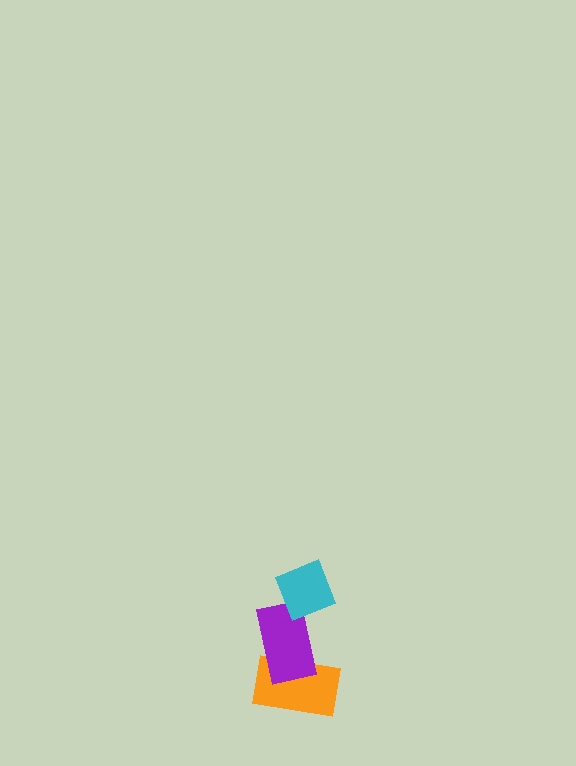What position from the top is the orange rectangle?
The orange rectangle is 3rd from the top.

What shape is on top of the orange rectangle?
The purple rectangle is on top of the orange rectangle.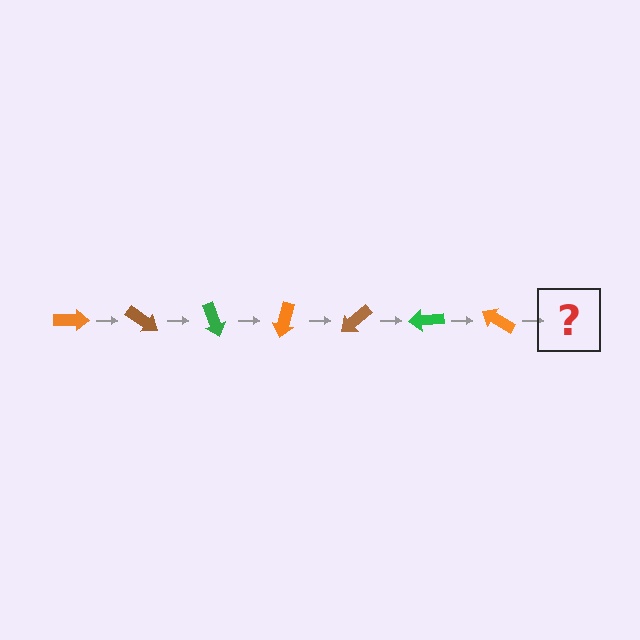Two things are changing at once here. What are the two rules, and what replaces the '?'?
The two rules are that it rotates 35 degrees each step and the color cycles through orange, brown, and green. The '?' should be a brown arrow, rotated 245 degrees from the start.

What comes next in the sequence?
The next element should be a brown arrow, rotated 245 degrees from the start.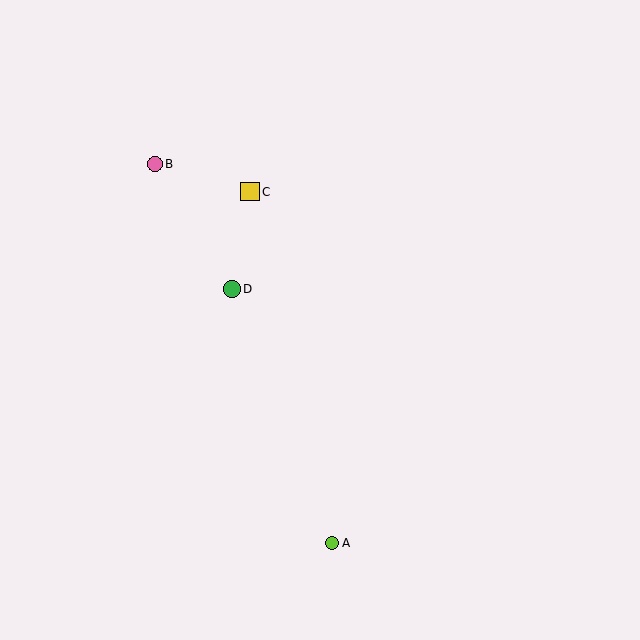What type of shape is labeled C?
Shape C is a yellow square.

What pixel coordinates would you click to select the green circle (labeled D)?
Click at (232, 289) to select the green circle D.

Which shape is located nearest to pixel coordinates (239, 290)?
The green circle (labeled D) at (232, 289) is nearest to that location.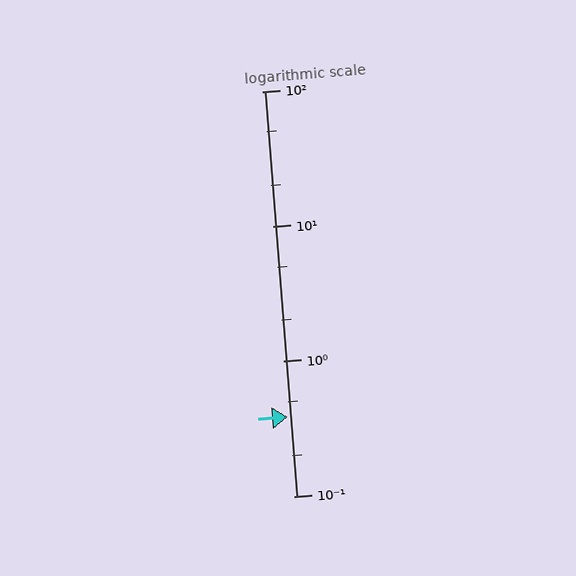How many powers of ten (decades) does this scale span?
The scale spans 3 decades, from 0.1 to 100.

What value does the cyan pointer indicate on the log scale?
The pointer indicates approximately 0.39.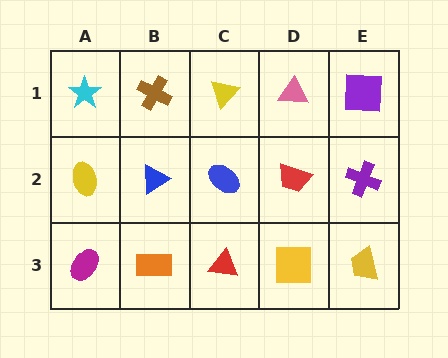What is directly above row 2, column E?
A purple square.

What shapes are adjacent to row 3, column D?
A red trapezoid (row 2, column D), a red triangle (row 3, column C), a yellow trapezoid (row 3, column E).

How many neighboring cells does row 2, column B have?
4.